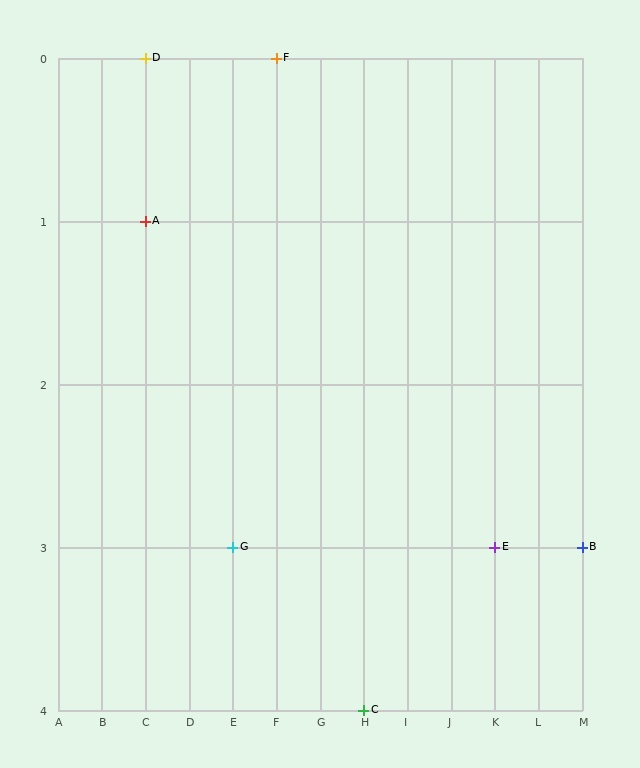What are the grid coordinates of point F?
Point F is at grid coordinates (F, 0).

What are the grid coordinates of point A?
Point A is at grid coordinates (C, 1).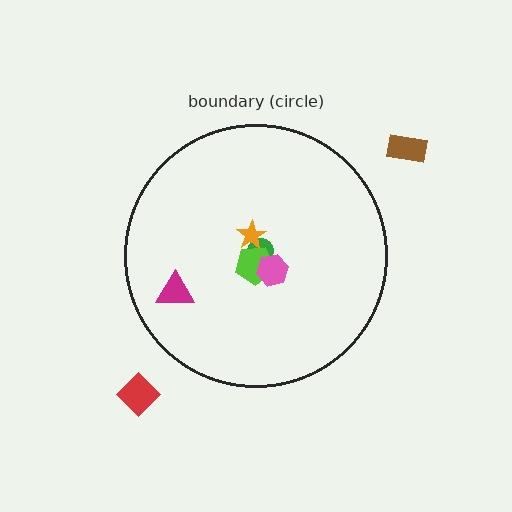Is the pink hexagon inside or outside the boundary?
Inside.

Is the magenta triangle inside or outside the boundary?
Inside.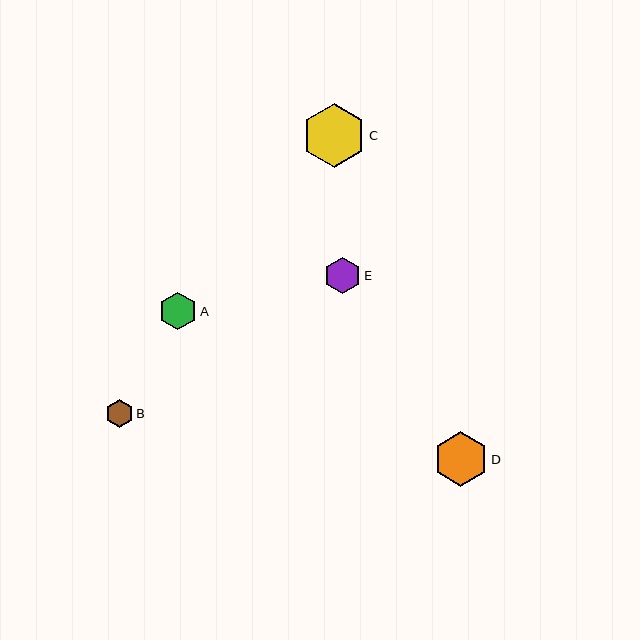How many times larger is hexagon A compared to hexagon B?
Hexagon A is approximately 1.3 times the size of hexagon B.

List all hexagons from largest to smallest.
From largest to smallest: C, D, A, E, B.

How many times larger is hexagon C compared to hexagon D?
Hexagon C is approximately 1.2 times the size of hexagon D.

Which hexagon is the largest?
Hexagon C is the largest with a size of approximately 63 pixels.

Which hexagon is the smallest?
Hexagon B is the smallest with a size of approximately 28 pixels.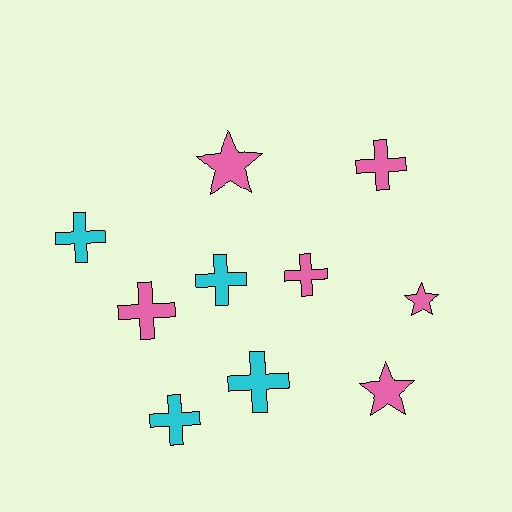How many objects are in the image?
There are 10 objects.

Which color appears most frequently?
Pink, with 6 objects.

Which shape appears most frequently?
Cross, with 7 objects.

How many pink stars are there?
There are 3 pink stars.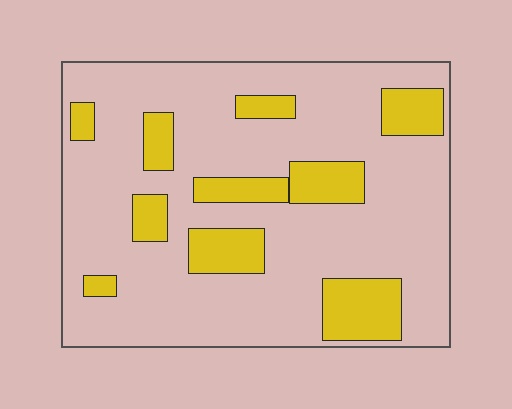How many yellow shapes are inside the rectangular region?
10.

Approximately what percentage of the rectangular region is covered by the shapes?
Approximately 20%.